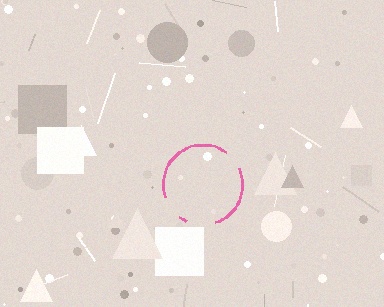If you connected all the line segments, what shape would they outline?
They would outline a circle.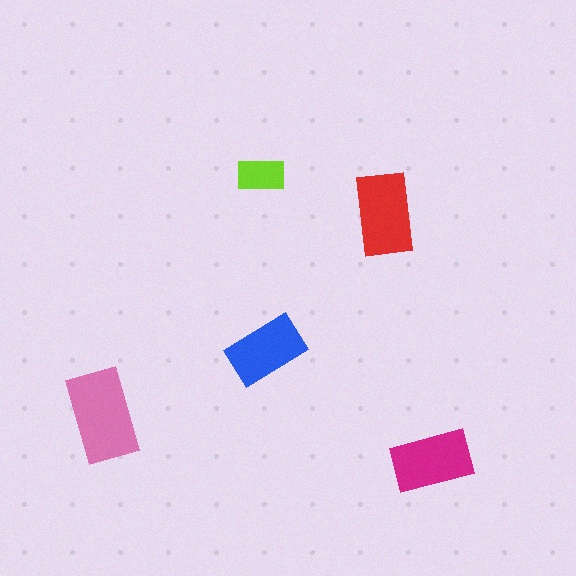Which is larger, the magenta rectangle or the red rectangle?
The red one.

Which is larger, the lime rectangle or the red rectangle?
The red one.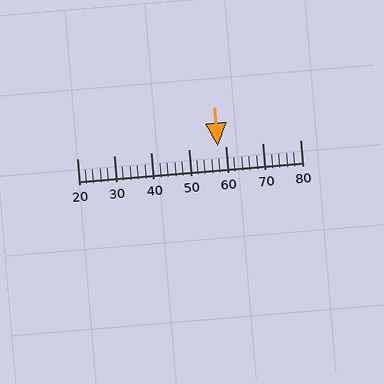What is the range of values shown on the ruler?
The ruler shows values from 20 to 80.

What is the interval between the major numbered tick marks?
The major tick marks are spaced 10 units apart.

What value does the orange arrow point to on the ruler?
The orange arrow points to approximately 58.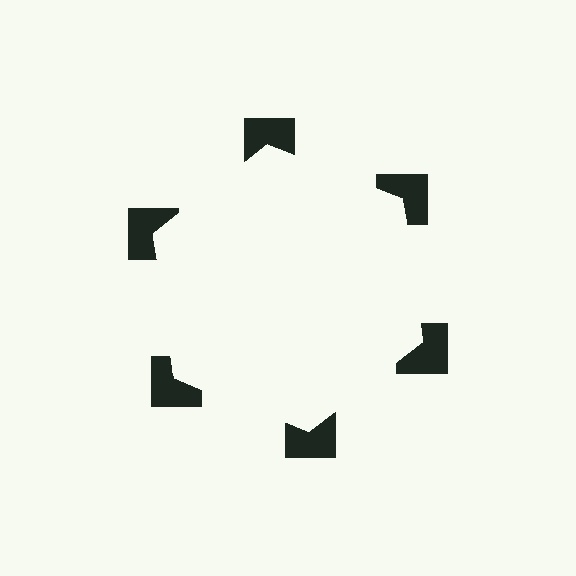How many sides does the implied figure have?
6 sides.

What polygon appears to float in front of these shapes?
An illusory hexagon — its edges are inferred from the aligned wedge cuts in the notched squares, not physically drawn.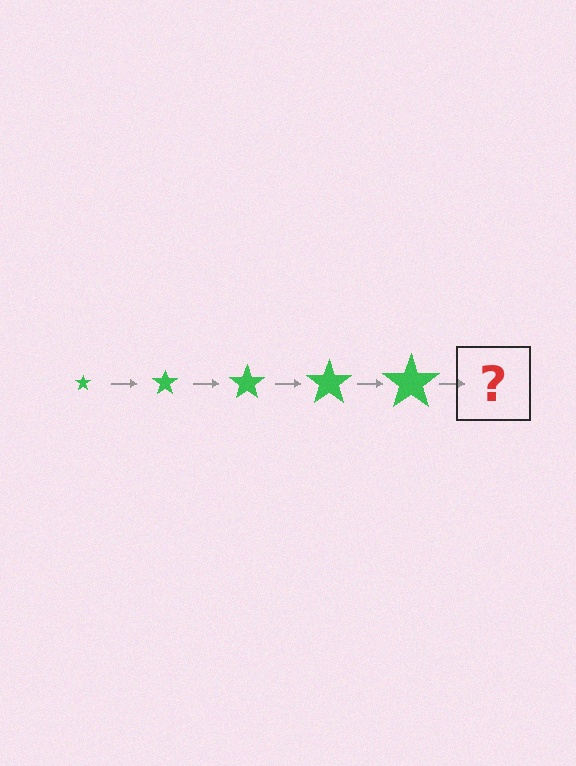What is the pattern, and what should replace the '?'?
The pattern is that the star gets progressively larger each step. The '?' should be a green star, larger than the previous one.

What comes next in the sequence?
The next element should be a green star, larger than the previous one.